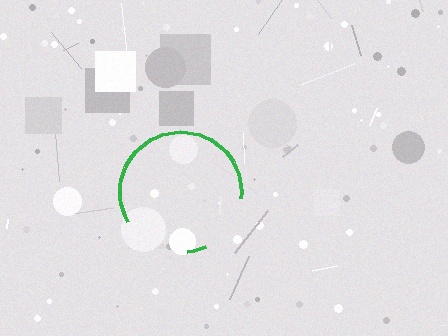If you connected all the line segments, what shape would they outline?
They would outline a circle.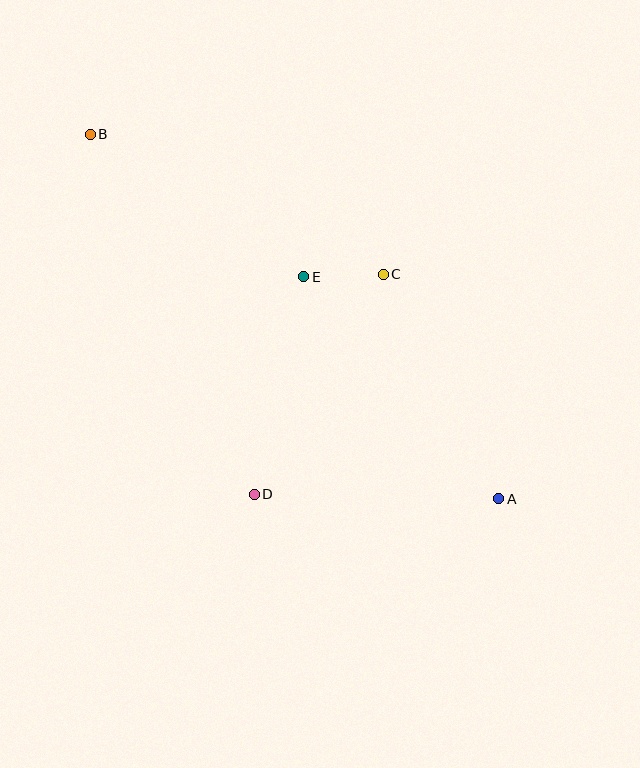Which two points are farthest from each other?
Points A and B are farthest from each other.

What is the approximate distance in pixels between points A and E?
The distance between A and E is approximately 295 pixels.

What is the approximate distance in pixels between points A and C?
The distance between A and C is approximately 253 pixels.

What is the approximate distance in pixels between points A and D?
The distance between A and D is approximately 245 pixels.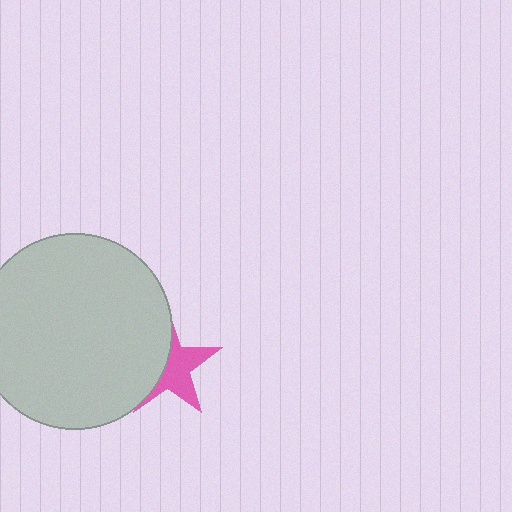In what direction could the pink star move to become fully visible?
The pink star could move right. That would shift it out from behind the light gray circle entirely.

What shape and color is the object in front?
The object in front is a light gray circle.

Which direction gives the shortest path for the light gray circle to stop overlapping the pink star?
Moving left gives the shortest separation.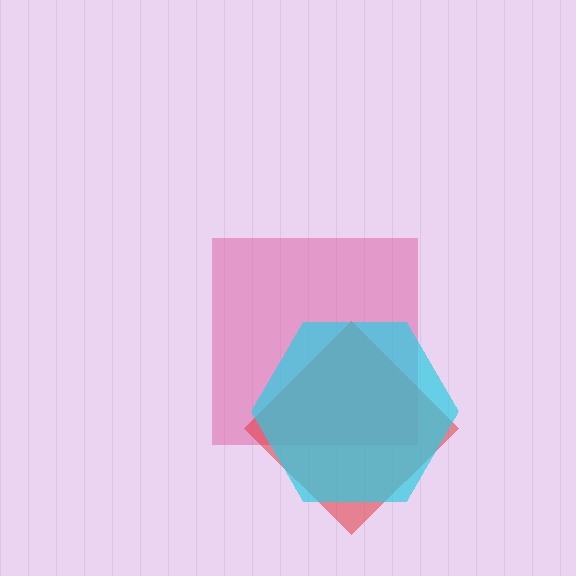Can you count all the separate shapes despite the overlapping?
Yes, there are 3 separate shapes.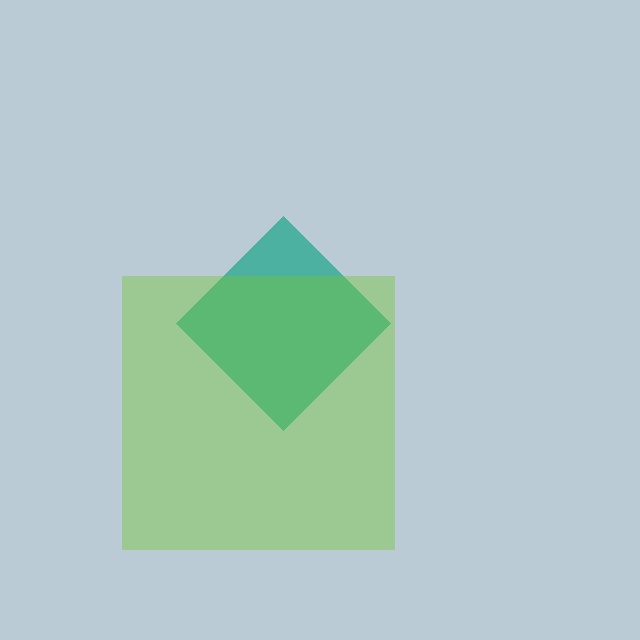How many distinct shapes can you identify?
There are 2 distinct shapes: a teal diamond, a lime square.